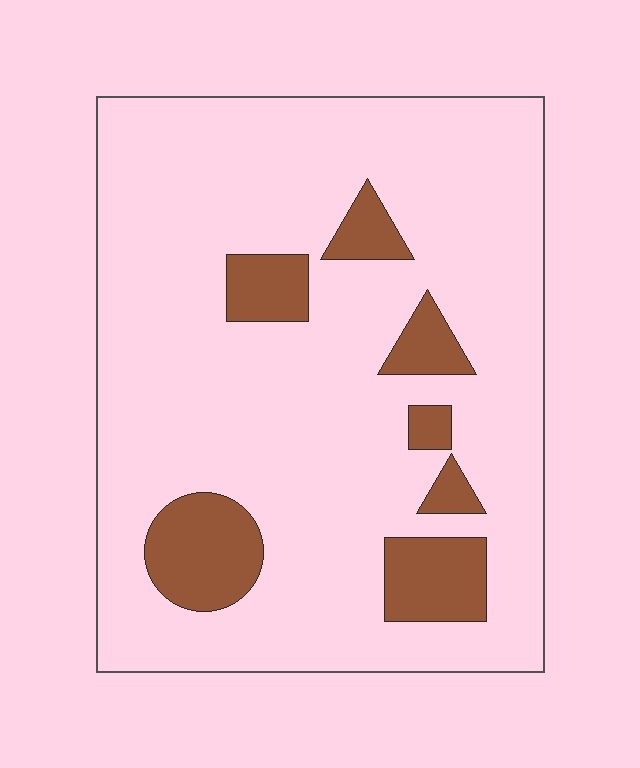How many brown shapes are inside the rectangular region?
7.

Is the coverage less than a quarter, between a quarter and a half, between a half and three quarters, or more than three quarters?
Less than a quarter.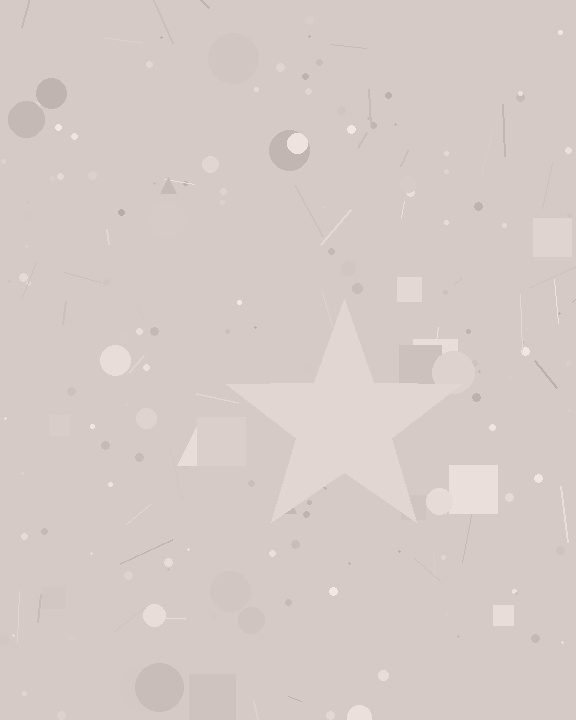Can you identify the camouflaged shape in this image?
The camouflaged shape is a star.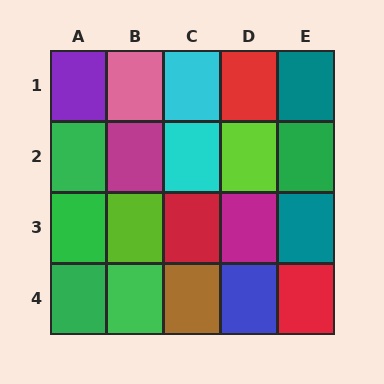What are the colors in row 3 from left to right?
Green, lime, red, magenta, teal.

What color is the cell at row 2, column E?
Green.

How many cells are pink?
1 cell is pink.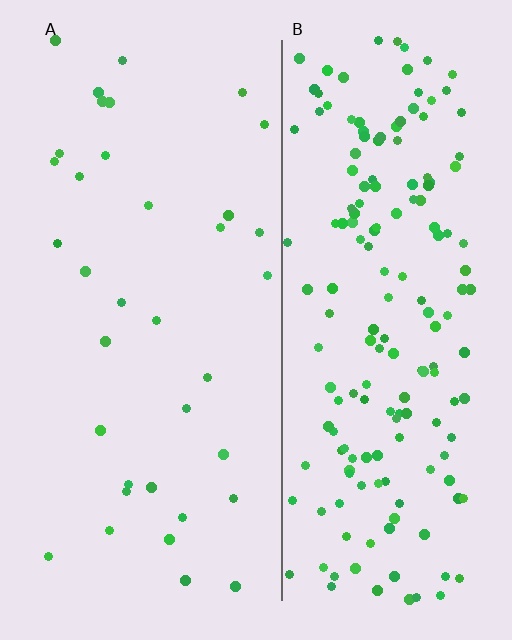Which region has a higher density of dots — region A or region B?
B (the right).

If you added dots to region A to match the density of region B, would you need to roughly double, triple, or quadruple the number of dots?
Approximately quadruple.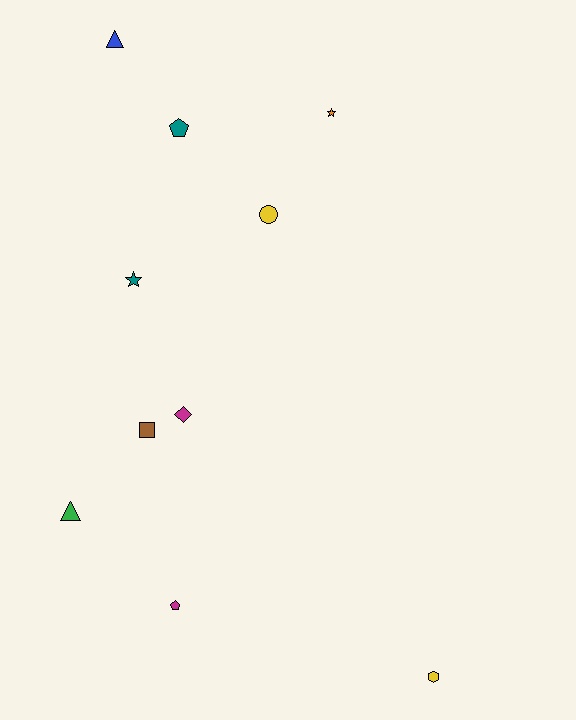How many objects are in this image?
There are 10 objects.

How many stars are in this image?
There are 2 stars.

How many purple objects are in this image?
There are no purple objects.